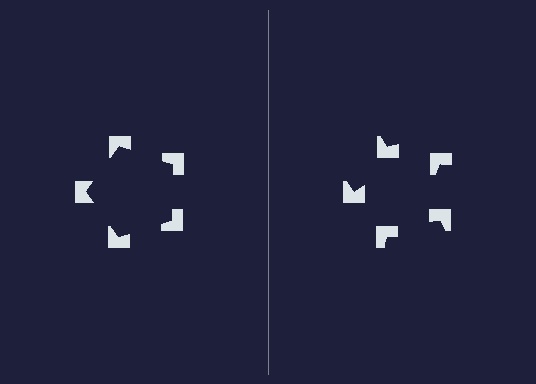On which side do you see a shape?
An illusory pentagon appears on the left side. On the right side the wedge cuts are rotated, so no coherent shape forms.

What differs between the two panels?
The notched squares are positioned identically on both sides; only the wedge orientations differ. On the left they align to a pentagon; on the right they are misaligned.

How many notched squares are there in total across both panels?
10 — 5 on each side.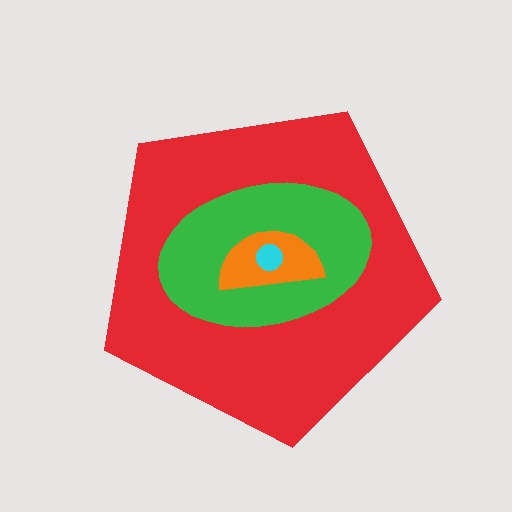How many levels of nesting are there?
4.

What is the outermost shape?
The red pentagon.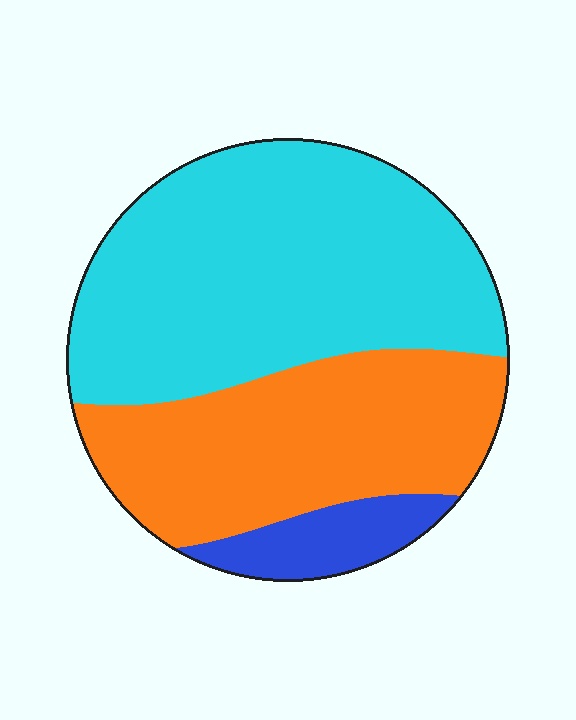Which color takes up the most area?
Cyan, at roughly 55%.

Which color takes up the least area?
Blue, at roughly 10%.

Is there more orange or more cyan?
Cyan.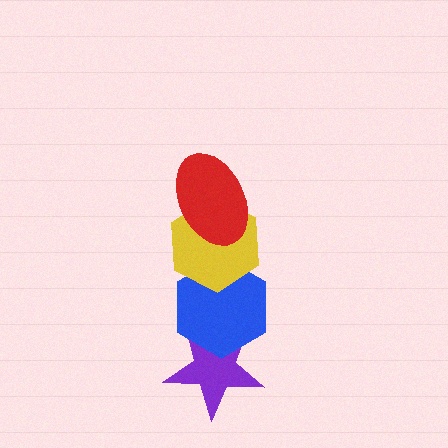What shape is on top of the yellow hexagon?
The red ellipse is on top of the yellow hexagon.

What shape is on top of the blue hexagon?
The yellow hexagon is on top of the blue hexagon.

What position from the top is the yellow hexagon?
The yellow hexagon is 2nd from the top.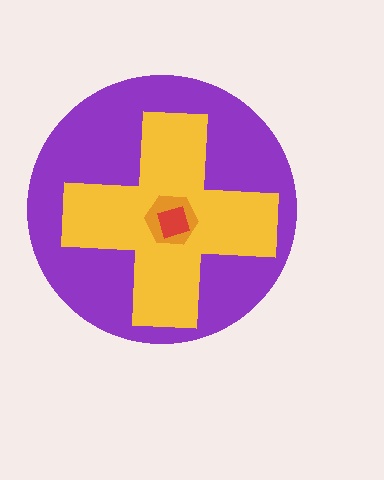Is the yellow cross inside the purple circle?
Yes.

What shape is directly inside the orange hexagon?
The red diamond.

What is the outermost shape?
The purple circle.